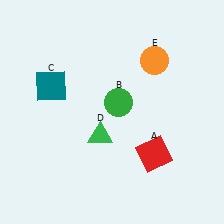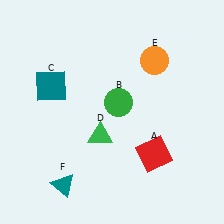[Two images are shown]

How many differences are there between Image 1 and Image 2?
There is 1 difference between the two images.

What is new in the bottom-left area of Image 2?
A teal triangle (F) was added in the bottom-left area of Image 2.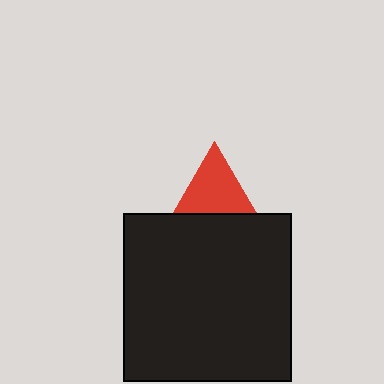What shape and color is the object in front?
The object in front is a black square.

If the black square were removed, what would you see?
You would see the complete red triangle.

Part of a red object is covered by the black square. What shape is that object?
It is a triangle.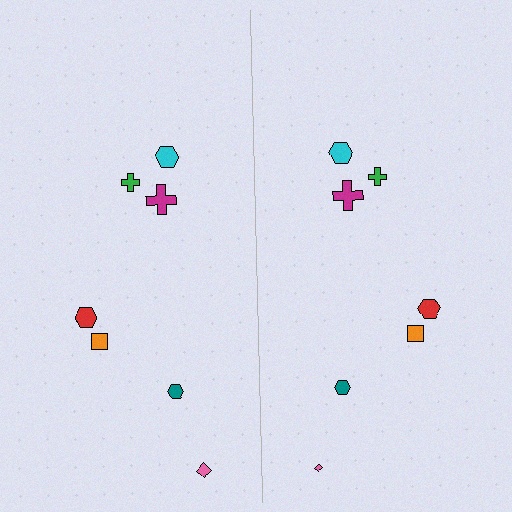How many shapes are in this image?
There are 14 shapes in this image.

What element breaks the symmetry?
The pink diamond on the right side has a different size than its mirror counterpart.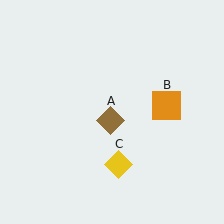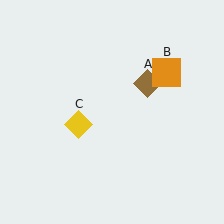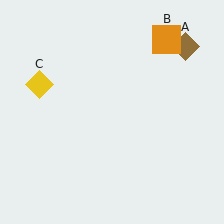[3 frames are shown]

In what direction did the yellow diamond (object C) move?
The yellow diamond (object C) moved up and to the left.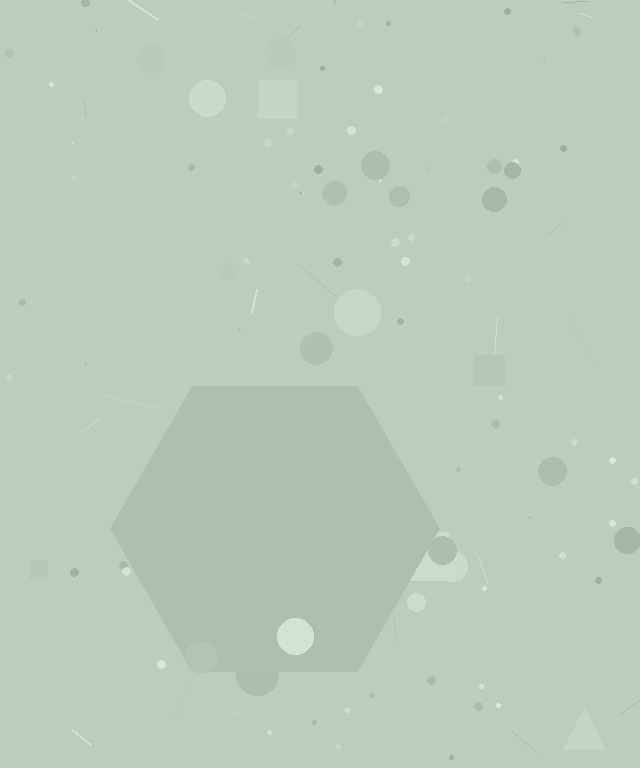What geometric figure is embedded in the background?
A hexagon is embedded in the background.